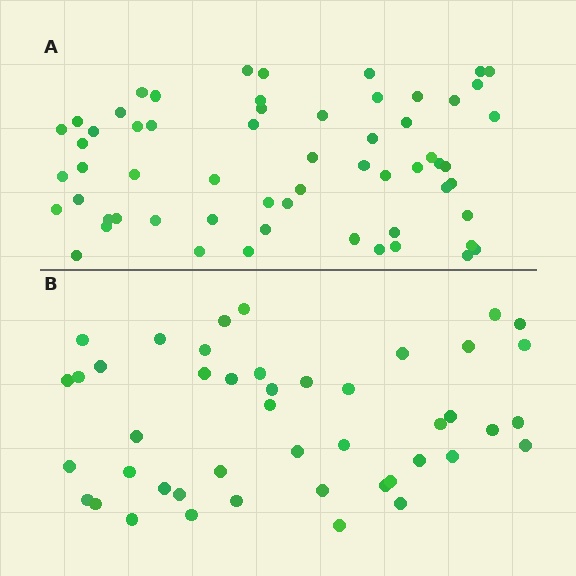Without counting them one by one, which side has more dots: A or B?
Region A (the top region) has more dots.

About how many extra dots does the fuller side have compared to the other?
Region A has approximately 15 more dots than region B.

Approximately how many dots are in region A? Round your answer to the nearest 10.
About 60 dots.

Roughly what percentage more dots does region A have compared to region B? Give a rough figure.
About 35% more.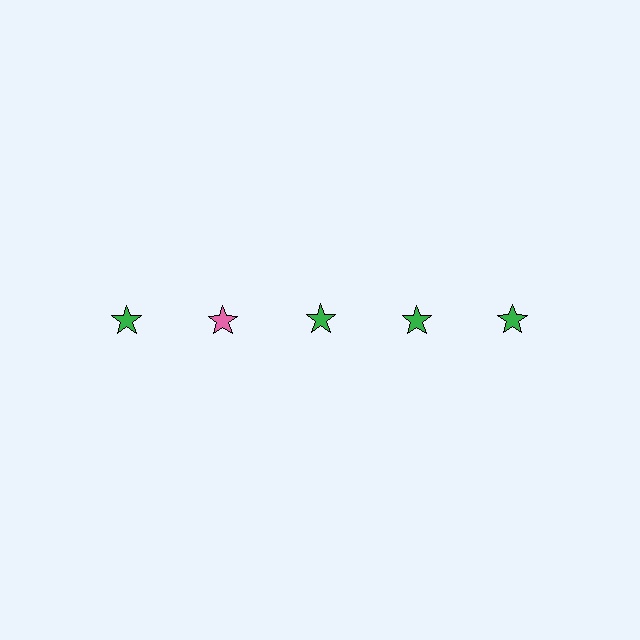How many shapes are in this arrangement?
There are 5 shapes arranged in a grid pattern.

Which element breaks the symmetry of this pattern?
The pink star in the top row, second from left column breaks the symmetry. All other shapes are green stars.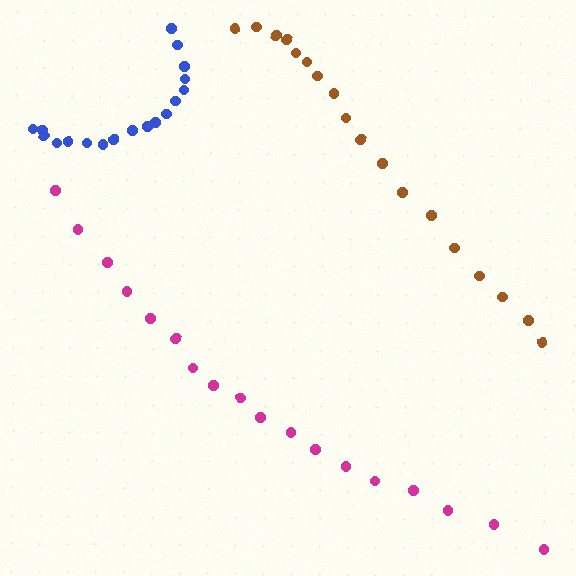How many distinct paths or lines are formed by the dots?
There are 3 distinct paths.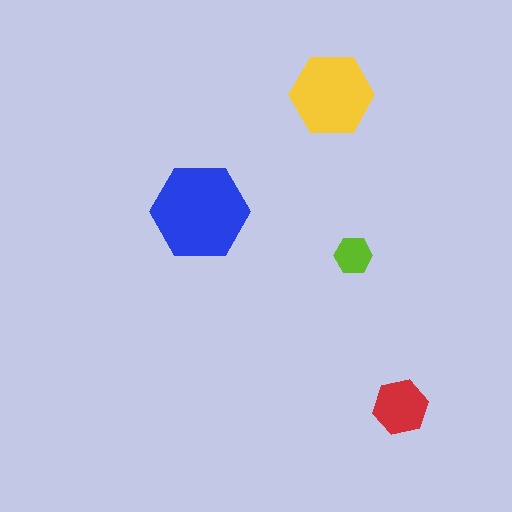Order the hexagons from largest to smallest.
the blue one, the yellow one, the red one, the lime one.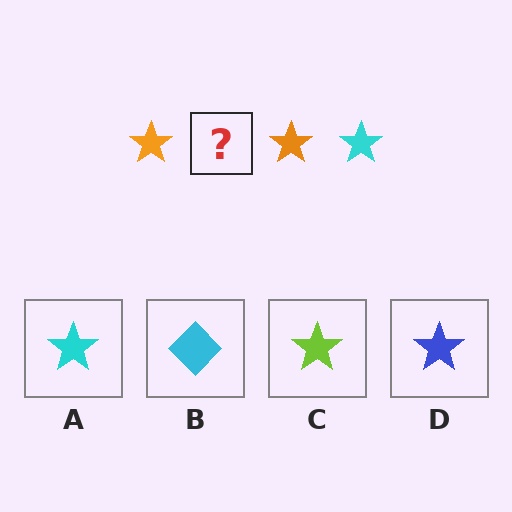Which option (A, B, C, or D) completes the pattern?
A.